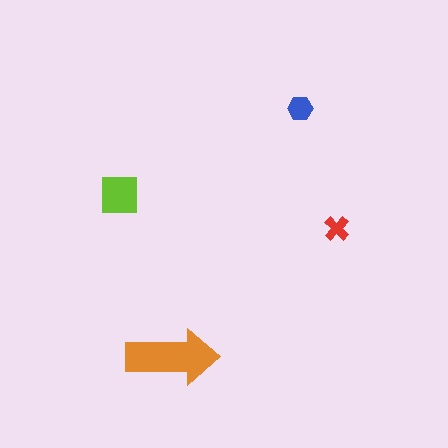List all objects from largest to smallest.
The orange arrow, the lime square, the blue hexagon, the red cross.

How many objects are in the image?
There are 4 objects in the image.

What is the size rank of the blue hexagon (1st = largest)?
3rd.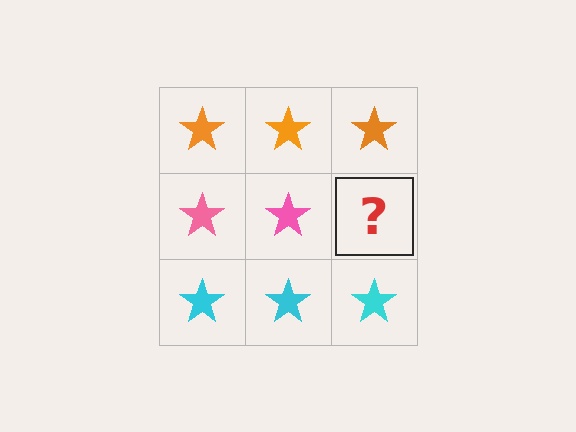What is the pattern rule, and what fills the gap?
The rule is that each row has a consistent color. The gap should be filled with a pink star.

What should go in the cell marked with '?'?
The missing cell should contain a pink star.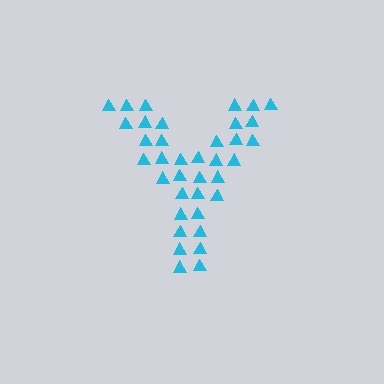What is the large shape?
The large shape is the letter Y.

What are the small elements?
The small elements are triangles.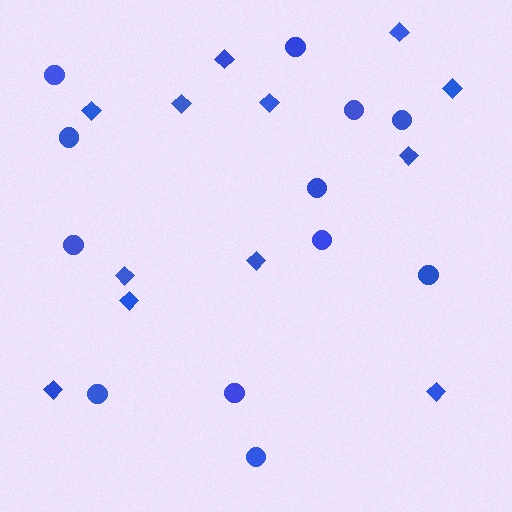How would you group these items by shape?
There are 2 groups: one group of diamonds (12) and one group of circles (12).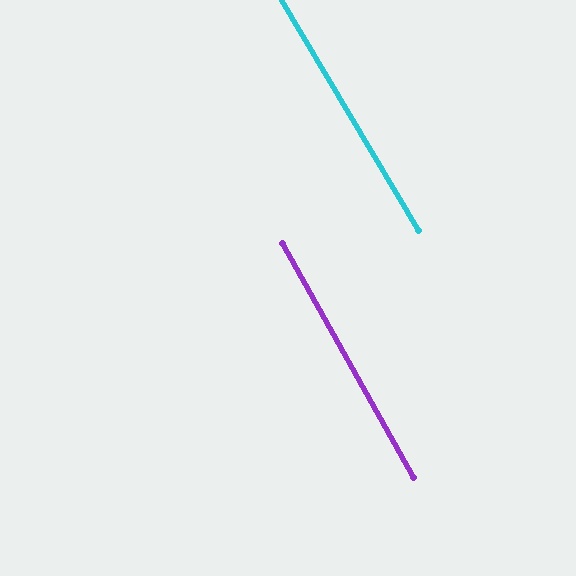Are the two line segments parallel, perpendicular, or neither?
Parallel — their directions differ by only 1.4°.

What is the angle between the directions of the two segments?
Approximately 1 degree.